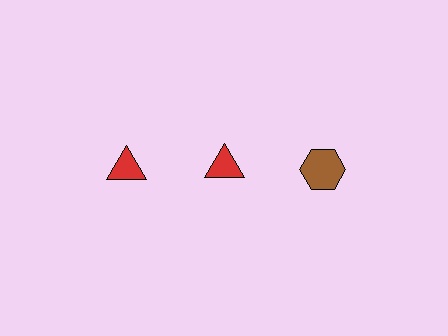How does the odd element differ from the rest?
It differs in both color (brown instead of red) and shape (hexagon instead of triangle).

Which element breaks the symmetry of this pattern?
The brown hexagon in the top row, center column breaks the symmetry. All other shapes are red triangles.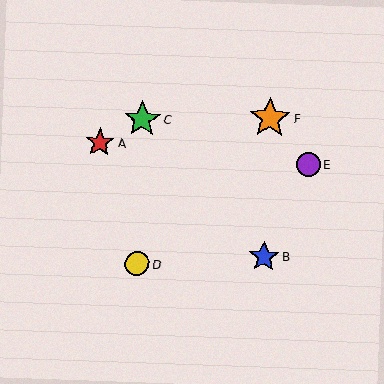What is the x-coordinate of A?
Object A is at x≈100.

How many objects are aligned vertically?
2 objects (C, D) are aligned vertically.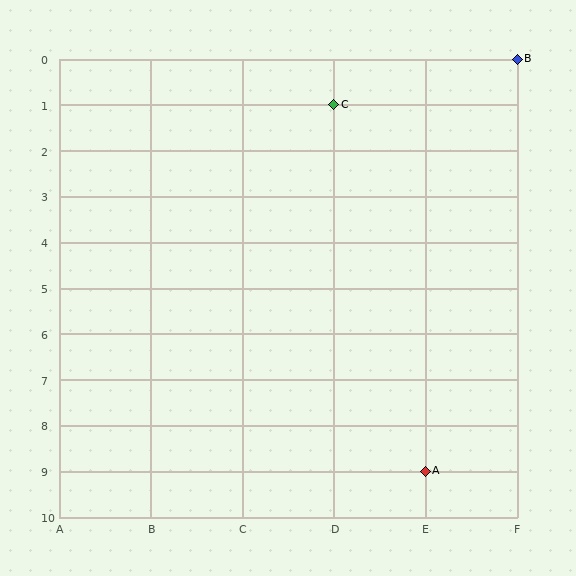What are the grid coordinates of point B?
Point B is at grid coordinates (F, 0).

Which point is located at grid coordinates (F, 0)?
Point B is at (F, 0).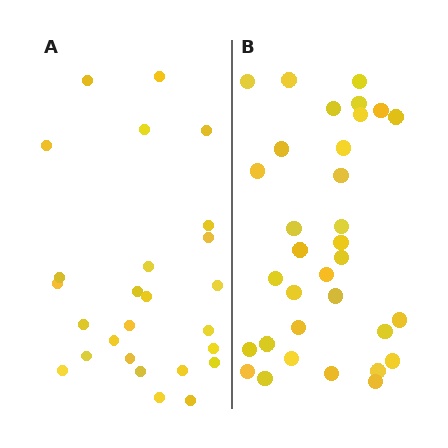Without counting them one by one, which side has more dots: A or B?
Region B (the right region) has more dots.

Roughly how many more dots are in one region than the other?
Region B has roughly 8 or so more dots than region A.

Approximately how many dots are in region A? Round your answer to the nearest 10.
About 30 dots. (The exact count is 26, which rounds to 30.)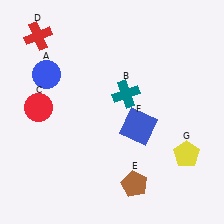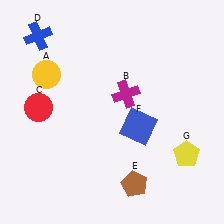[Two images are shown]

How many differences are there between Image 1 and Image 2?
There are 3 differences between the two images.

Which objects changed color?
A changed from blue to yellow. B changed from teal to magenta. D changed from red to blue.